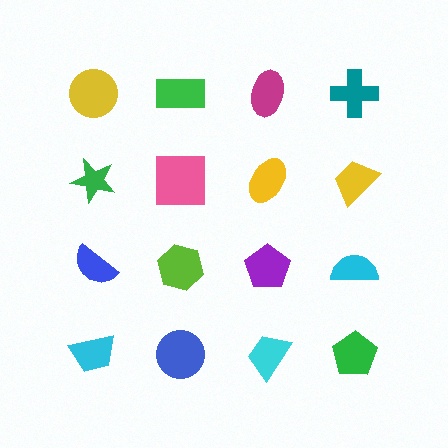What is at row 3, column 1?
A blue semicircle.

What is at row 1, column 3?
A magenta ellipse.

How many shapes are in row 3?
4 shapes.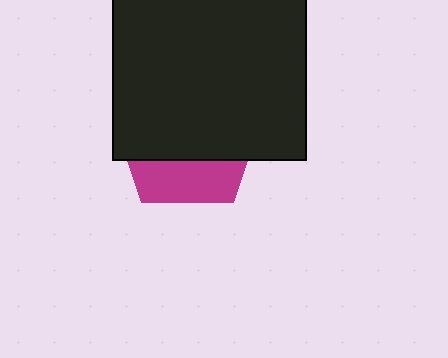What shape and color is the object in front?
The object in front is a black square.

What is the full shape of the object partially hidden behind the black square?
The partially hidden object is a magenta pentagon.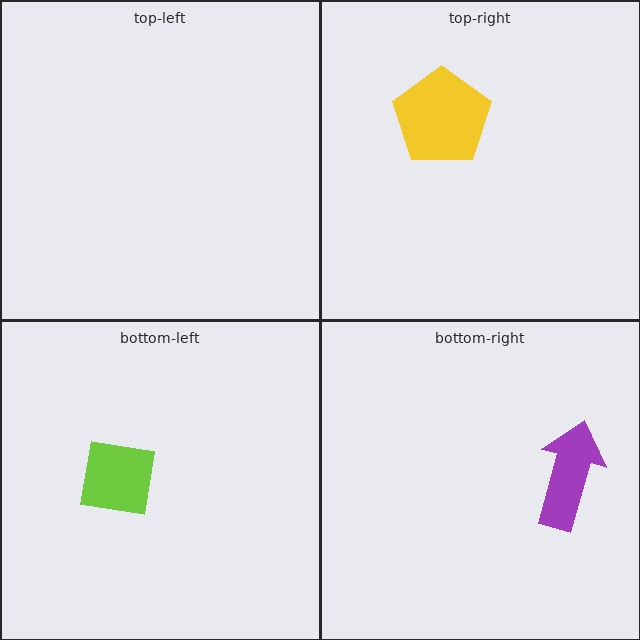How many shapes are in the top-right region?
1.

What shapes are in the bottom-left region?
The lime square.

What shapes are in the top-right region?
The yellow pentagon.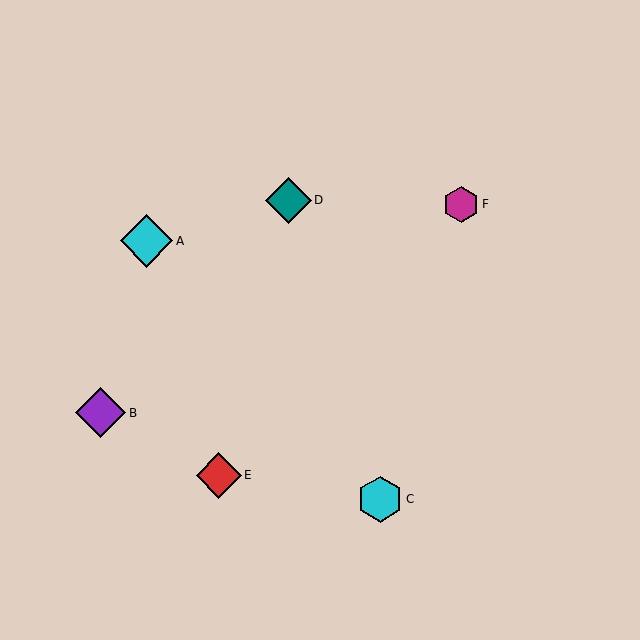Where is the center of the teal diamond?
The center of the teal diamond is at (288, 200).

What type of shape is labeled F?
Shape F is a magenta hexagon.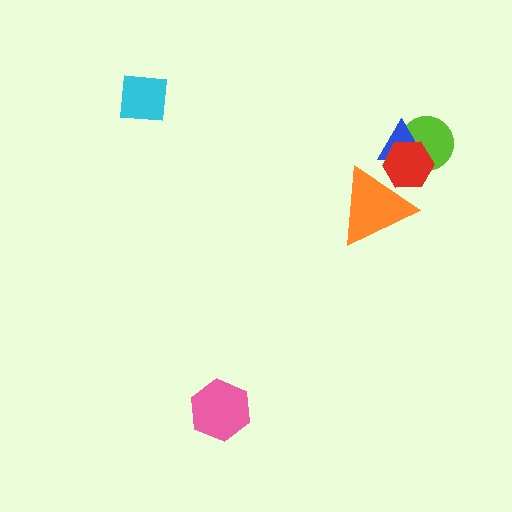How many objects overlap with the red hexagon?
3 objects overlap with the red hexagon.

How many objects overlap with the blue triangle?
2 objects overlap with the blue triangle.